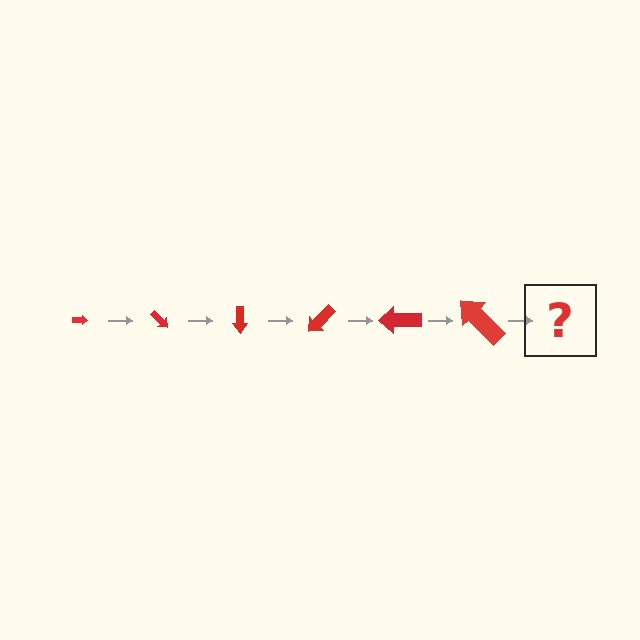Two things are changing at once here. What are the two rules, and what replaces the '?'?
The two rules are that the arrow grows larger each step and it rotates 45 degrees each step. The '?' should be an arrow, larger than the previous one and rotated 270 degrees from the start.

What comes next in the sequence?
The next element should be an arrow, larger than the previous one and rotated 270 degrees from the start.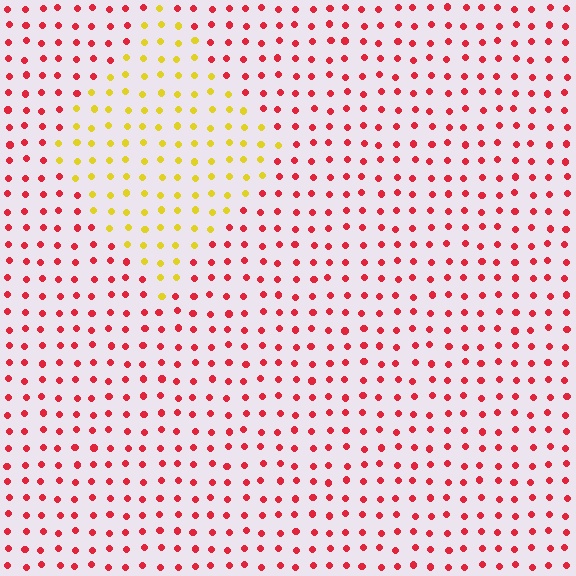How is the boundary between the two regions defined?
The boundary is defined purely by a slight shift in hue (about 63 degrees). Spacing, size, and orientation are identical on both sides.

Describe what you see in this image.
The image is filled with small red elements in a uniform arrangement. A diamond-shaped region is visible where the elements are tinted to a slightly different hue, forming a subtle color boundary.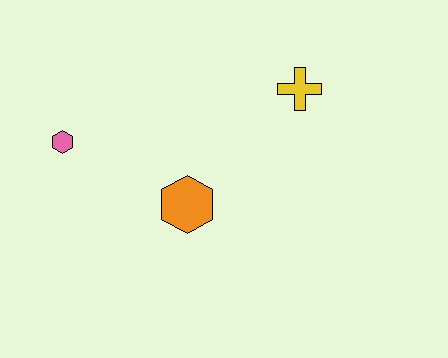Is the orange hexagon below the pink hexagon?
Yes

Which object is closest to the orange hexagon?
The pink hexagon is closest to the orange hexagon.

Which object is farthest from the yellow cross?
The pink hexagon is farthest from the yellow cross.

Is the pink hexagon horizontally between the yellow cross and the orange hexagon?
No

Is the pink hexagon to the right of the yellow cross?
No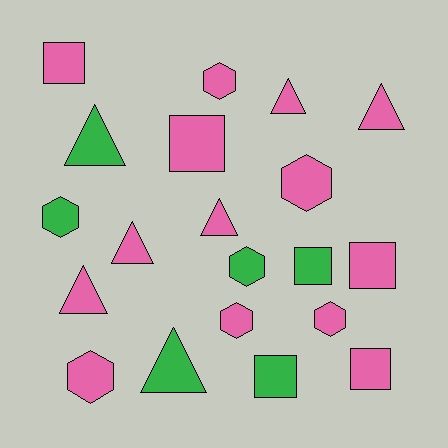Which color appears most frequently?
Pink, with 14 objects.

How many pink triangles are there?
There are 5 pink triangles.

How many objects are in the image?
There are 20 objects.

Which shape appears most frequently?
Hexagon, with 7 objects.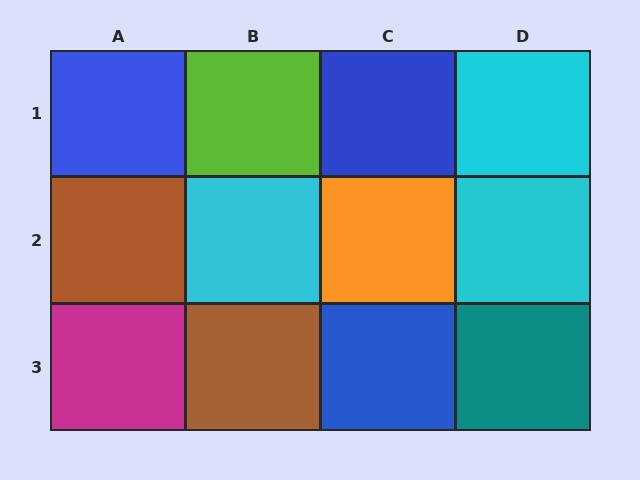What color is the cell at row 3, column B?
Brown.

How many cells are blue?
3 cells are blue.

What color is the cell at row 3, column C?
Blue.